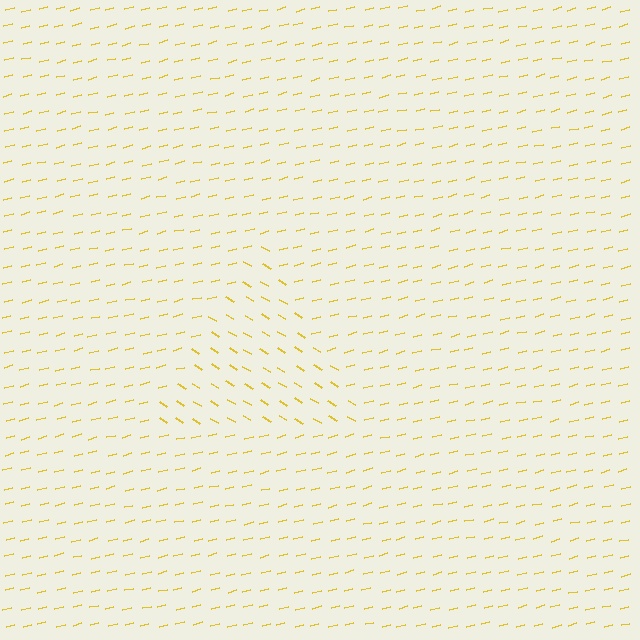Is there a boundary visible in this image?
Yes, there is a texture boundary formed by a change in line orientation.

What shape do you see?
I see a triangle.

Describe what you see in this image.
The image is filled with small yellow line segments. A triangle region in the image has lines oriented differently from the surrounding lines, creating a visible texture boundary.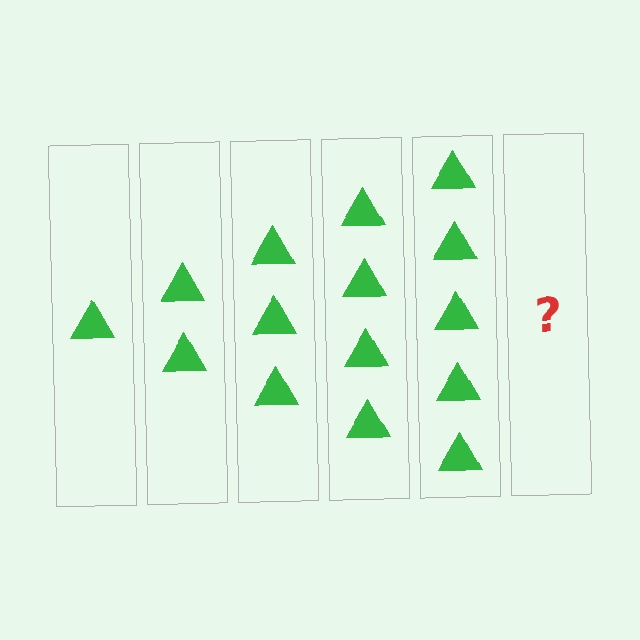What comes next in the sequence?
The next element should be 6 triangles.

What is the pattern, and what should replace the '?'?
The pattern is that each step adds one more triangle. The '?' should be 6 triangles.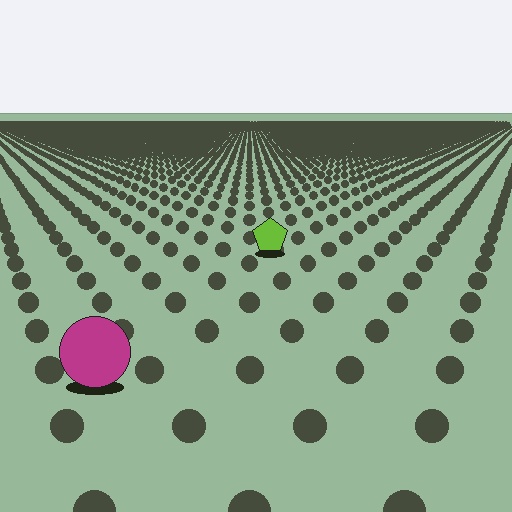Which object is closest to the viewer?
The magenta circle is closest. The texture marks near it are larger and more spread out.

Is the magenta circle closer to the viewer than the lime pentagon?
Yes. The magenta circle is closer — you can tell from the texture gradient: the ground texture is coarser near it.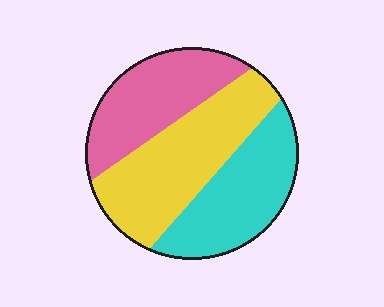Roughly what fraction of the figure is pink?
Pink covers 29% of the figure.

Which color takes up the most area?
Yellow, at roughly 40%.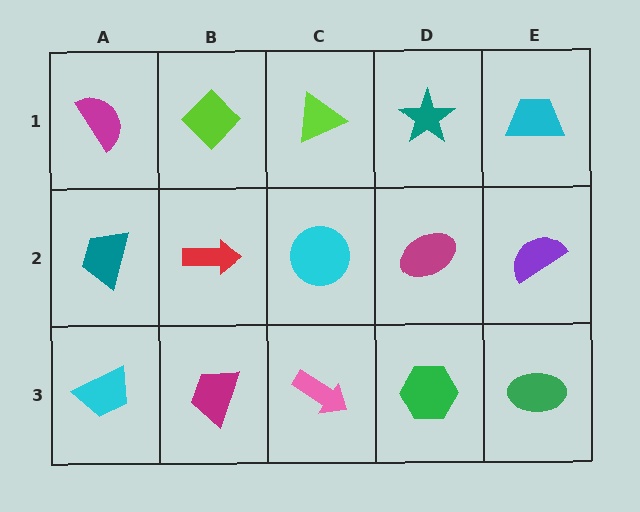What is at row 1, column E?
A cyan trapezoid.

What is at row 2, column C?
A cyan circle.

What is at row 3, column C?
A pink arrow.